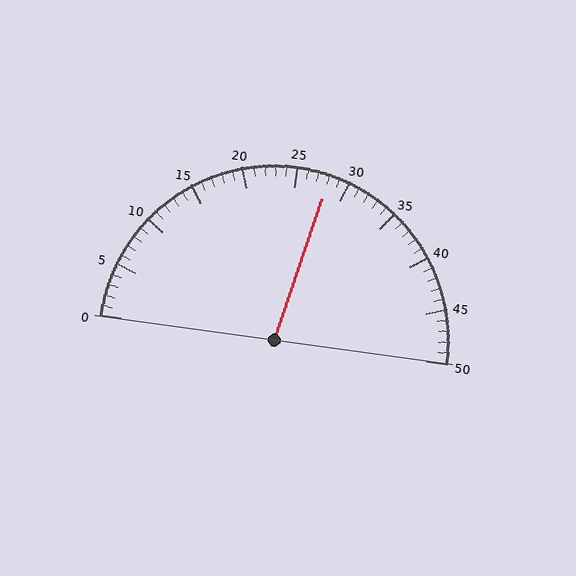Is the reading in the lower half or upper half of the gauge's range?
The reading is in the upper half of the range (0 to 50).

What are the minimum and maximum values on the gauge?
The gauge ranges from 0 to 50.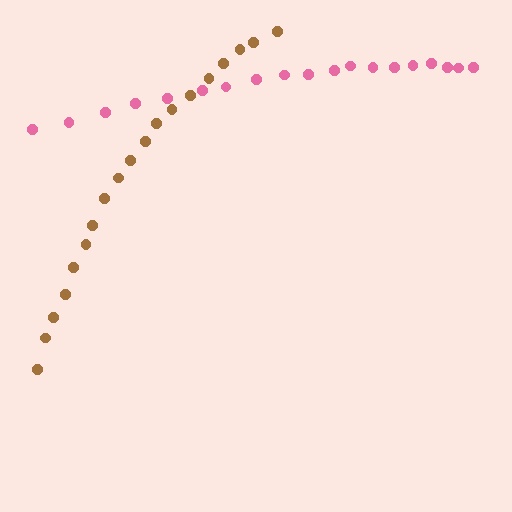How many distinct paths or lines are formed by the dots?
There are 2 distinct paths.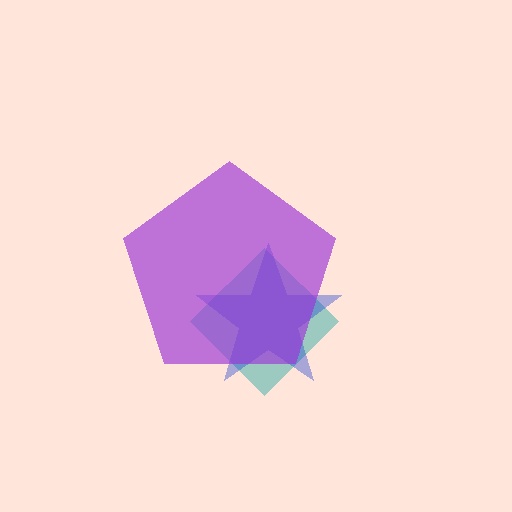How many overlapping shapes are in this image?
There are 3 overlapping shapes in the image.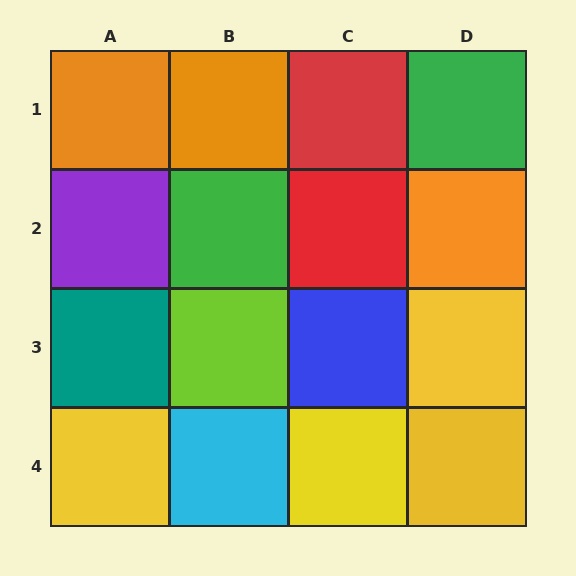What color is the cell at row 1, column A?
Orange.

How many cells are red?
2 cells are red.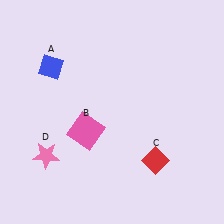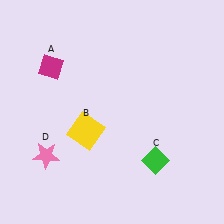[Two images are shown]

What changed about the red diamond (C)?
In Image 1, C is red. In Image 2, it changed to green.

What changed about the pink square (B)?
In Image 1, B is pink. In Image 2, it changed to yellow.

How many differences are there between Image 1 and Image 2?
There are 3 differences between the two images.